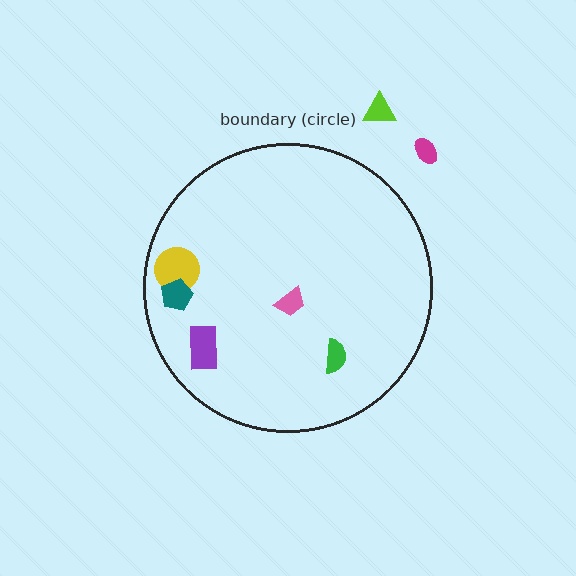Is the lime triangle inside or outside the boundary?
Outside.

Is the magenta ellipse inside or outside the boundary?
Outside.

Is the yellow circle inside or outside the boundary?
Inside.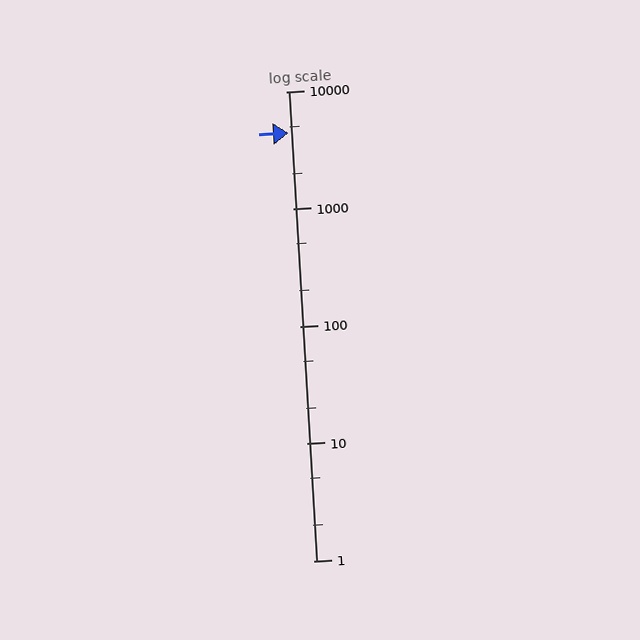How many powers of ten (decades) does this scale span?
The scale spans 4 decades, from 1 to 10000.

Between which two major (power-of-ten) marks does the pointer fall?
The pointer is between 1000 and 10000.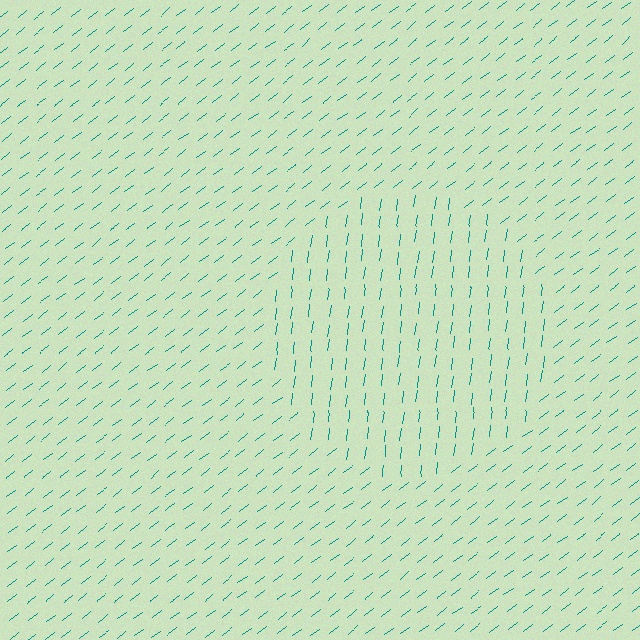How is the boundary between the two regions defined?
The boundary is defined purely by a change in line orientation (approximately 45 degrees difference). All lines are the same color and thickness.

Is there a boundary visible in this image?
Yes, there is a texture boundary formed by a change in line orientation.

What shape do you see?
I see a circle.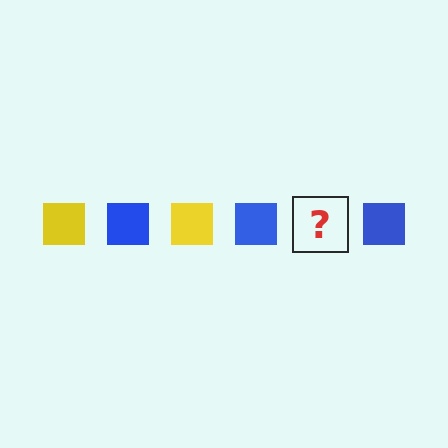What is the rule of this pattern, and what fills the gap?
The rule is that the pattern cycles through yellow, blue squares. The gap should be filled with a yellow square.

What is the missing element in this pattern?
The missing element is a yellow square.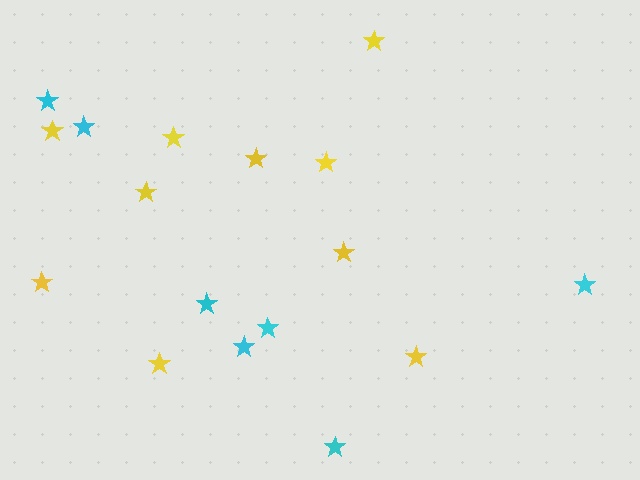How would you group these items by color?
There are 2 groups: one group of yellow stars (10) and one group of cyan stars (7).